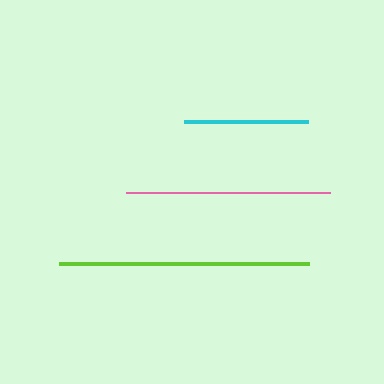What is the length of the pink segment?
The pink segment is approximately 204 pixels long.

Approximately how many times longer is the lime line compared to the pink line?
The lime line is approximately 1.2 times the length of the pink line.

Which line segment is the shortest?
The cyan line is the shortest at approximately 124 pixels.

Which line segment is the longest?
The lime line is the longest at approximately 250 pixels.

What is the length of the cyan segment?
The cyan segment is approximately 124 pixels long.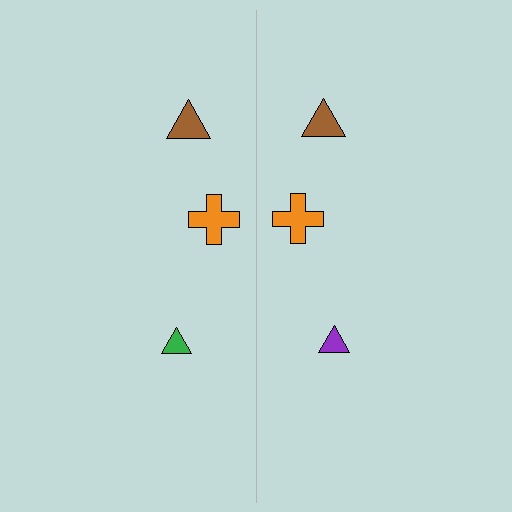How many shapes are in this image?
There are 6 shapes in this image.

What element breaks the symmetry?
The purple triangle on the right side breaks the symmetry — its mirror counterpart is green.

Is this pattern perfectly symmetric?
No, the pattern is not perfectly symmetric. The purple triangle on the right side breaks the symmetry — its mirror counterpart is green.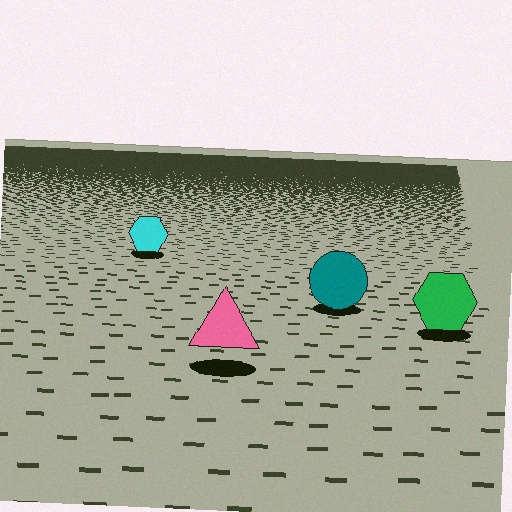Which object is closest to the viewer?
The pink triangle is closest. The texture marks near it are larger and more spread out.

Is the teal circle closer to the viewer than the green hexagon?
No. The green hexagon is closer — you can tell from the texture gradient: the ground texture is coarser near it.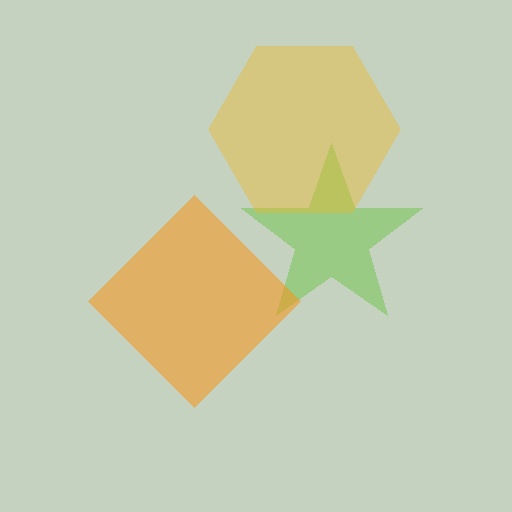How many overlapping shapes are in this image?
There are 3 overlapping shapes in the image.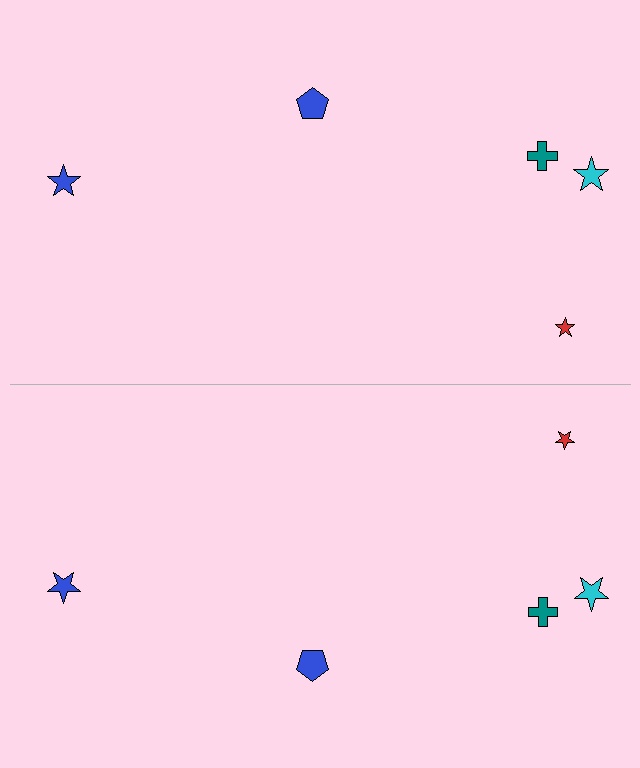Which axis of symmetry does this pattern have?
The pattern has a horizontal axis of symmetry running through the center of the image.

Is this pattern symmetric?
Yes, this pattern has bilateral (reflection) symmetry.